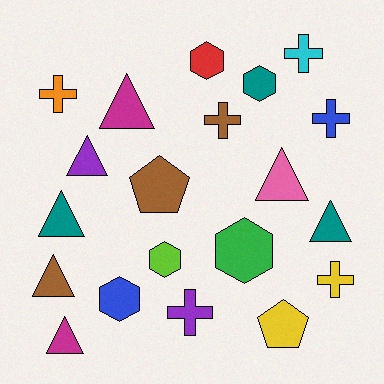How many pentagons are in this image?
There are 2 pentagons.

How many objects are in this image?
There are 20 objects.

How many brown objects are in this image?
There are 3 brown objects.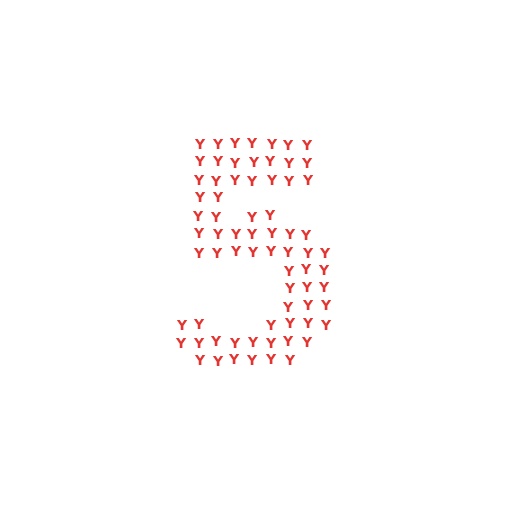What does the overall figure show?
The overall figure shows the digit 5.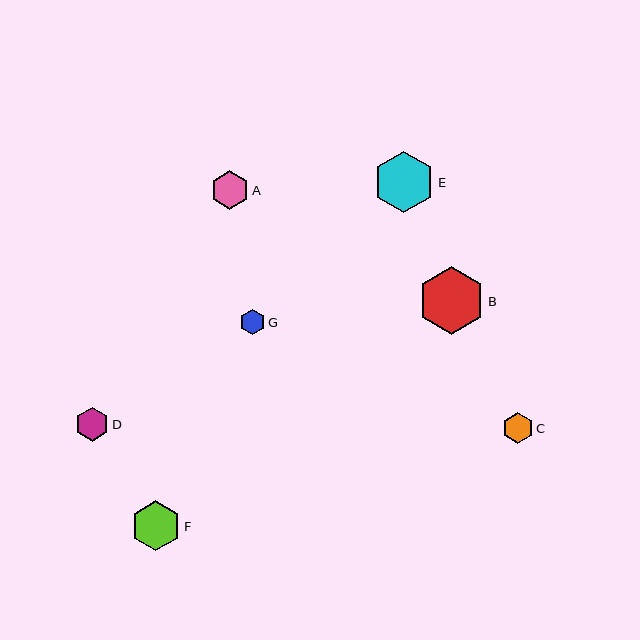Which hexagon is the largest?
Hexagon B is the largest with a size of approximately 67 pixels.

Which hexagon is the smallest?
Hexagon G is the smallest with a size of approximately 25 pixels.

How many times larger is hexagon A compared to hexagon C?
Hexagon A is approximately 1.3 times the size of hexagon C.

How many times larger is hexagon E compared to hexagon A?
Hexagon E is approximately 1.6 times the size of hexagon A.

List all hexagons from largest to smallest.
From largest to smallest: B, E, F, A, D, C, G.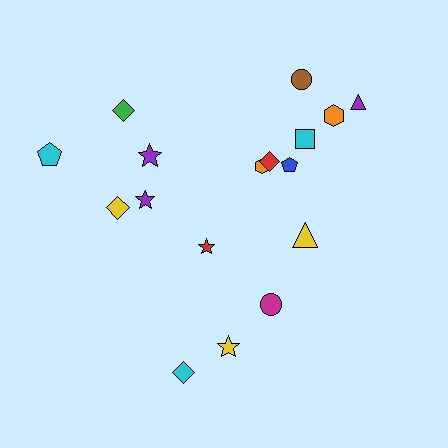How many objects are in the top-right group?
There are 8 objects.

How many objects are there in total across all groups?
There are 17 objects.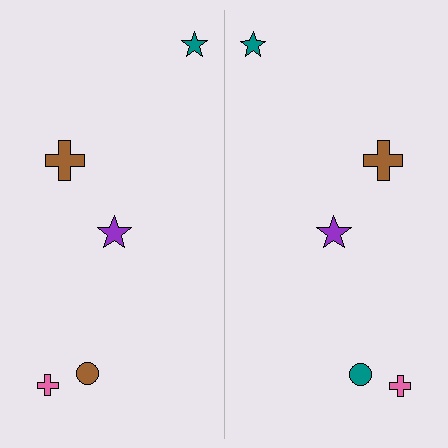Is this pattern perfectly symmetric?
No, the pattern is not perfectly symmetric. The teal circle on the right side breaks the symmetry — its mirror counterpart is brown.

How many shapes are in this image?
There are 10 shapes in this image.